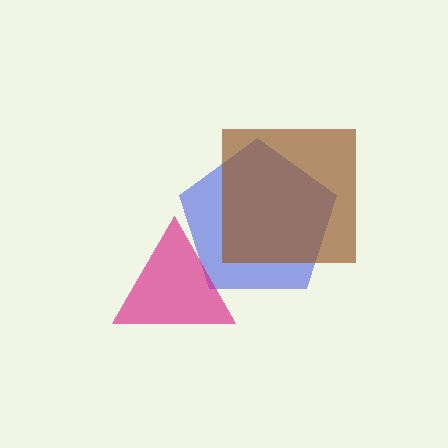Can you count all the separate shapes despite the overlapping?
Yes, there are 3 separate shapes.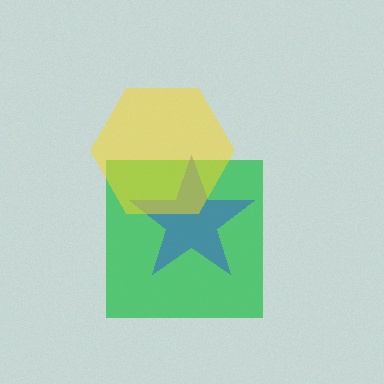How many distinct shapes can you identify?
There are 3 distinct shapes: a green square, a blue star, a yellow hexagon.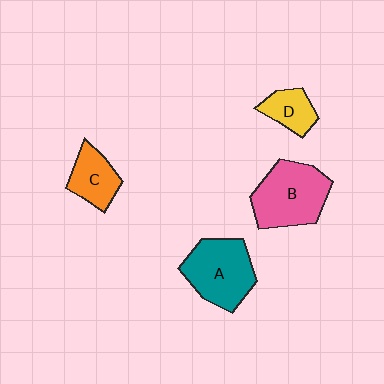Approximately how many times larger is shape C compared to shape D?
Approximately 1.2 times.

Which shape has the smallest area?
Shape D (yellow).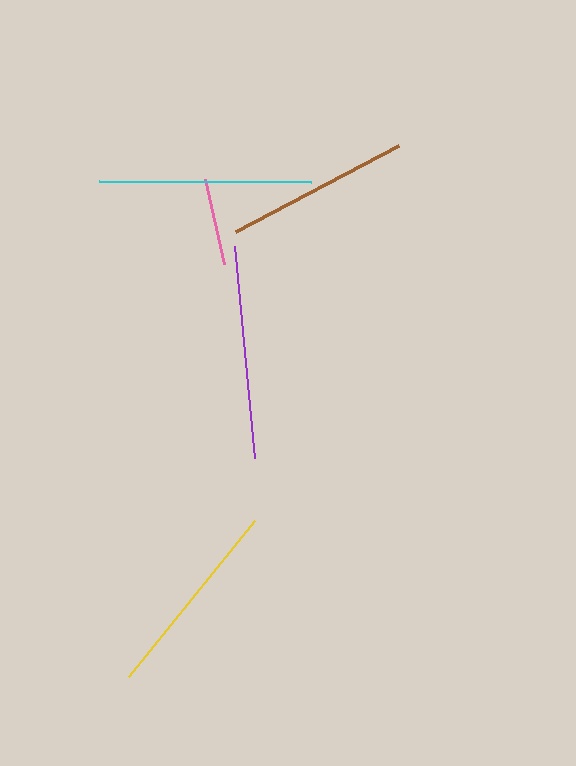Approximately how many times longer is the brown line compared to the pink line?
The brown line is approximately 2.1 times the length of the pink line.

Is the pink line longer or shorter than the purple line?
The purple line is longer than the pink line.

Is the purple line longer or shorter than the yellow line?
The purple line is longer than the yellow line.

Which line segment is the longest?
The purple line is the longest at approximately 213 pixels.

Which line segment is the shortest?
The pink line is the shortest at approximately 87 pixels.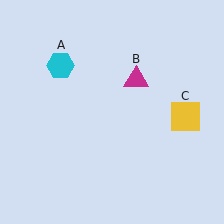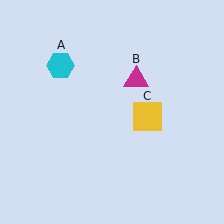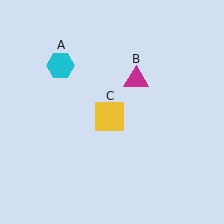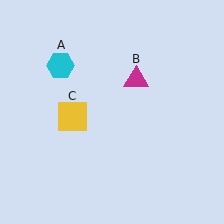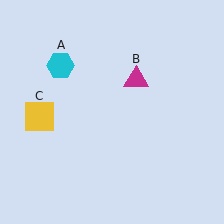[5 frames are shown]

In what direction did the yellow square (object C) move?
The yellow square (object C) moved left.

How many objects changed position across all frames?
1 object changed position: yellow square (object C).